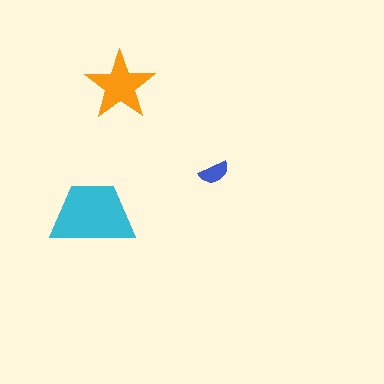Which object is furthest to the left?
The cyan trapezoid is leftmost.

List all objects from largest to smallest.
The cyan trapezoid, the orange star, the blue semicircle.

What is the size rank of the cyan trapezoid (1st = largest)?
1st.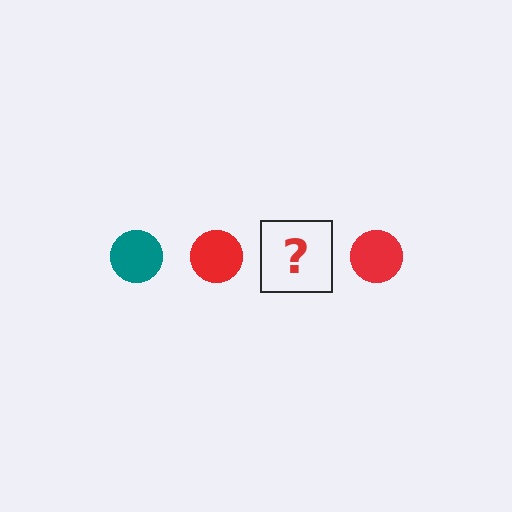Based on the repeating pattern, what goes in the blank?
The blank should be a teal circle.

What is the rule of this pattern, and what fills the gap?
The rule is that the pattern cycles through teal, red circles. The gap should be filled with a teal circle.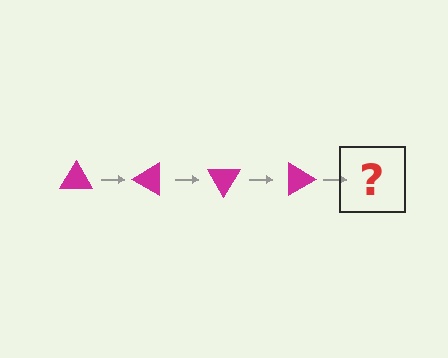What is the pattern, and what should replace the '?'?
The pattern is that the triangle rotates 30 degrees each step. The '?' should be a magenta triangle rotated 120 degrees.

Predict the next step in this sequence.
The next step is a magenta triangle rotated 120 degrees.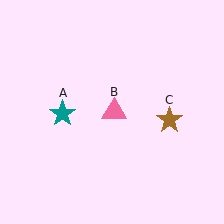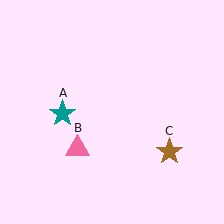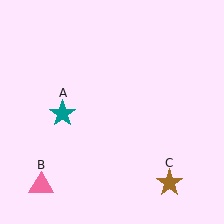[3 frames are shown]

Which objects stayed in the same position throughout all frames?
Teal star (object A) remained stationary.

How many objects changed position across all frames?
2 objects changed position: pink triangle (object B), brown star (object C).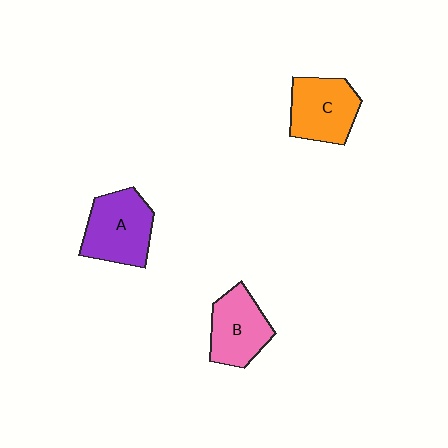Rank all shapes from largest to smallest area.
From largest to smallest: A (purple), C (orange), B (pink).